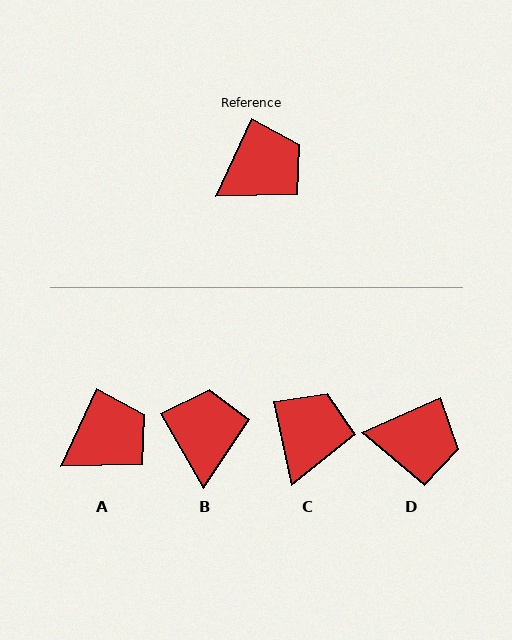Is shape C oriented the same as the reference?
No, it is off by about 37 degrees.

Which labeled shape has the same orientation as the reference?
A.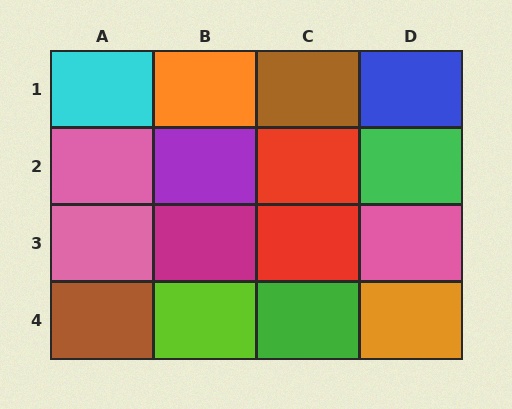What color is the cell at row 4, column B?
Lime.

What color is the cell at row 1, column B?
Orange.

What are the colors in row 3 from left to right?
Pink, magenta, red, pink.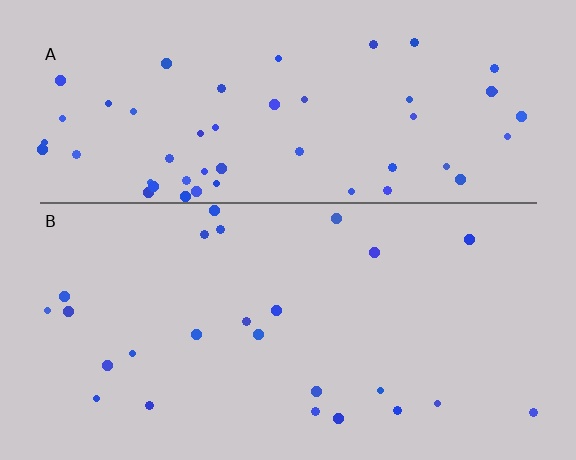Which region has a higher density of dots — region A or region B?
A (the top).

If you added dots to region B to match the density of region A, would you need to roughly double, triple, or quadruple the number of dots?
Approximately double.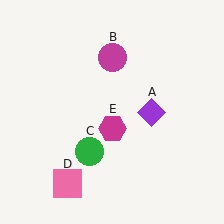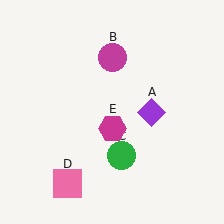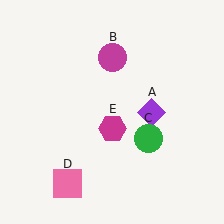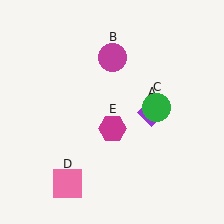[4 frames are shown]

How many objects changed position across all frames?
1 object changed position: green circle (object C).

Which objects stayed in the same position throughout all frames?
Purple diamond (object A) and magenta circle (object B) and pink square (object D) and magenta hexagon (object E) remained stationary.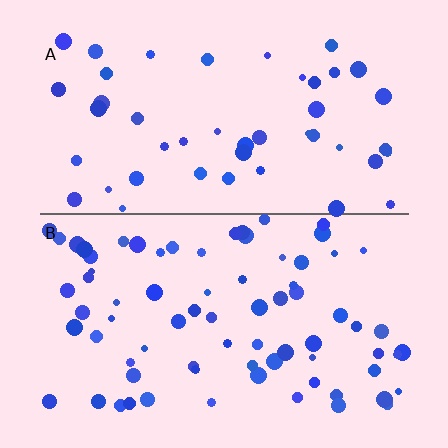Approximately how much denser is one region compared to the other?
Approximately 1.6× — region B over region A.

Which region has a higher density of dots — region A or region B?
B (the bottom).